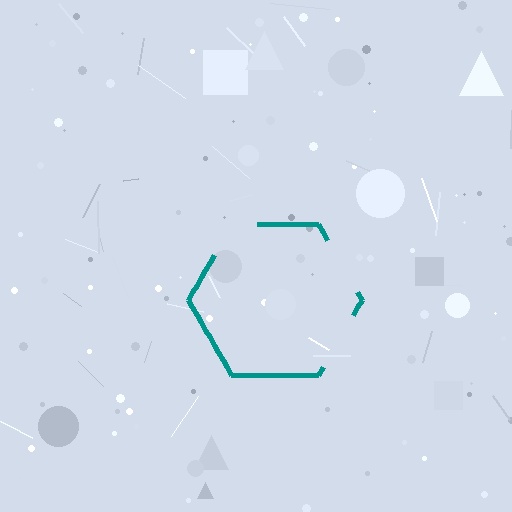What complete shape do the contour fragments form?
The contour fragments form a hexagon.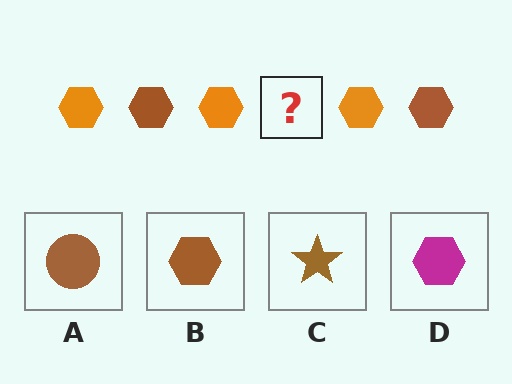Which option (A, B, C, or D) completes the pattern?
B.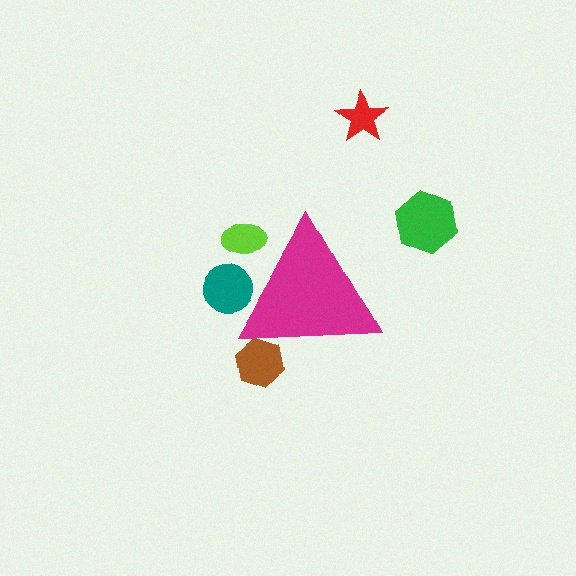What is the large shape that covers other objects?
A magenta triangle.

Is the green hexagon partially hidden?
No, the green hexagon is fully visible.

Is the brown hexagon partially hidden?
Yes, the brown hexagon is partially hidden behind the magenta triangle.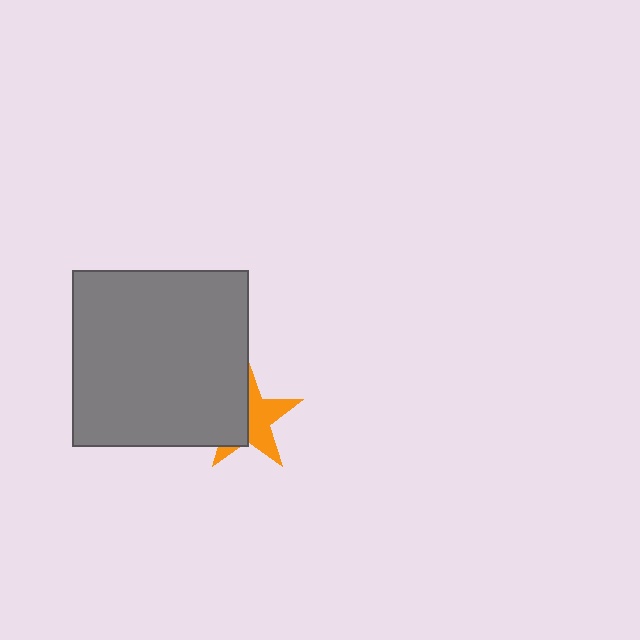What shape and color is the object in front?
The object in front is a gray square.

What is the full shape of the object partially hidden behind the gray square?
The partially hidden object is an orange star.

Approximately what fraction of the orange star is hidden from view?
Roughly 49% of the orange star is hidden behind the gray square.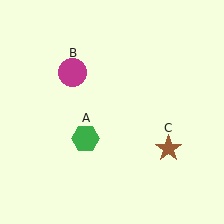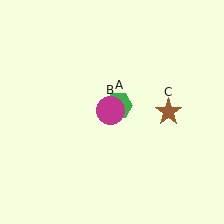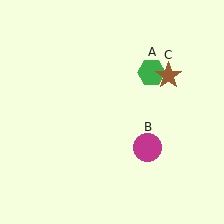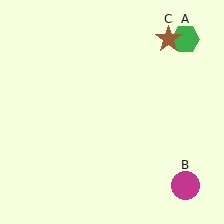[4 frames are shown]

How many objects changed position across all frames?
3 objects changed position: green hexagon (object A), magenta circle (object B), brown star (object C).